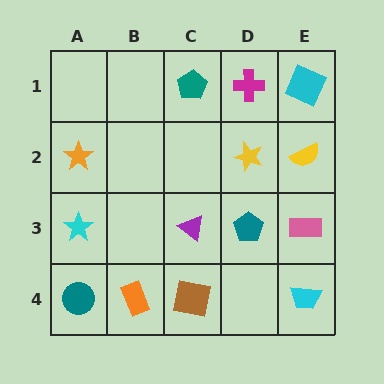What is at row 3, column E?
A pink rectangle.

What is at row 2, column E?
A yellow semicircle.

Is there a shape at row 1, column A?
No, that cell is empty.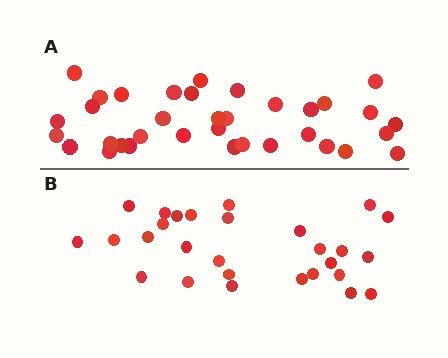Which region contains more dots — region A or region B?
Region A (the top region) has more dots.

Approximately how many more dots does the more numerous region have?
Region A has roughly 8 or so more dots than region B.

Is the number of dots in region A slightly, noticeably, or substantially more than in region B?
Region A has noticeably more, but not dramatically so. The ratio is roughly 1.2 to 1.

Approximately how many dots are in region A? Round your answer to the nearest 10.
About 40 dots. (The exact count is 35, which rounds to 40.)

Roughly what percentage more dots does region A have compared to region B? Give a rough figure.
About 25% more.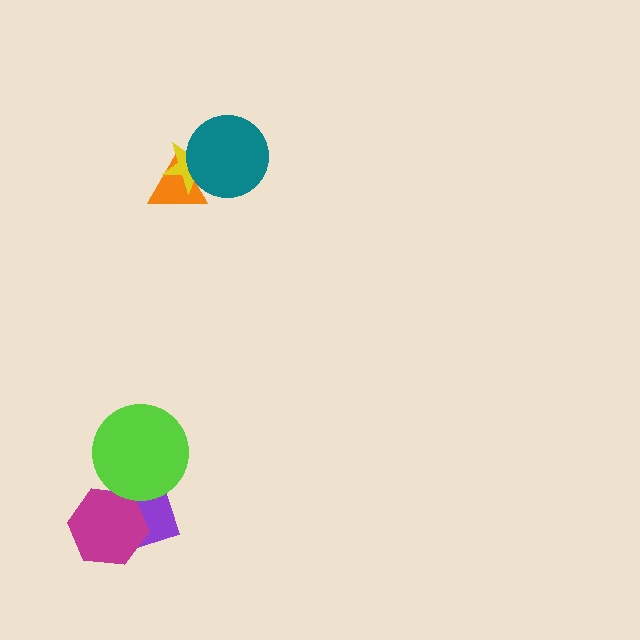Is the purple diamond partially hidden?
Yes, it is partially covered by another shape.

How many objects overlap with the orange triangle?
2 objects overlap with the orange triangle.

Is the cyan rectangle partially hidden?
Yes, it is partially covered by another shape.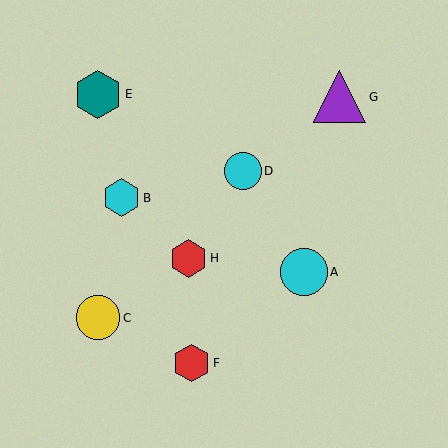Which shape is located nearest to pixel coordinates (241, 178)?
The cyan circle (labeled D) at (243, 171) is nearest to that location.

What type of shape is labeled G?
Shape G is a purple triangle.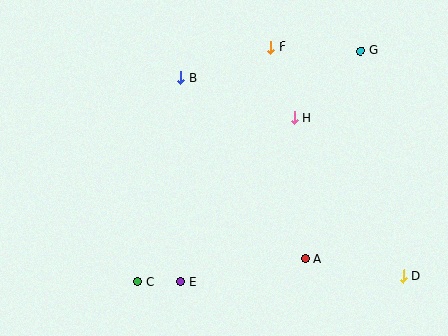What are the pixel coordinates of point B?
Point B is at (180, 78).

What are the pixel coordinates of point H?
Point H is at (294, 118).